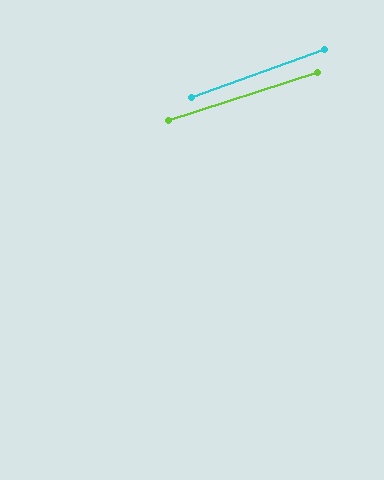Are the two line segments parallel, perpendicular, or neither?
Parallel — their directions differ by only 1.7°.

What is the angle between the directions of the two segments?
Approximately 2 degrees.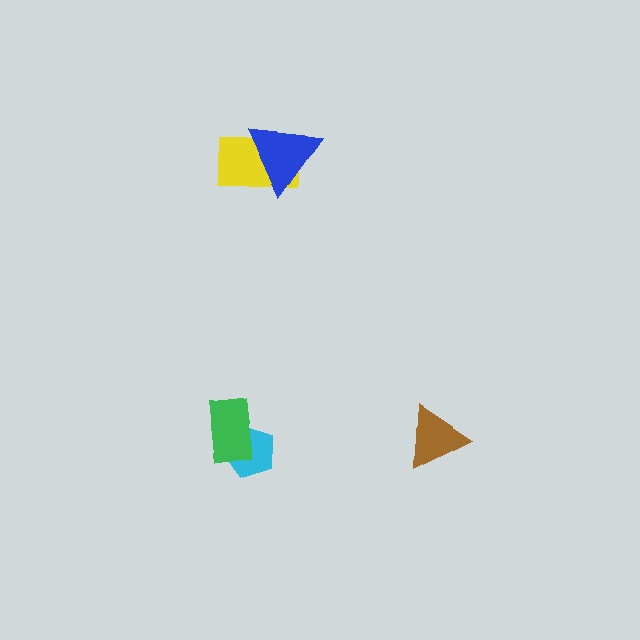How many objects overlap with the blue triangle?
1 object overlaps with the blue triangle.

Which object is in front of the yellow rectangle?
The blue triangle is in front of the yellow rectangle.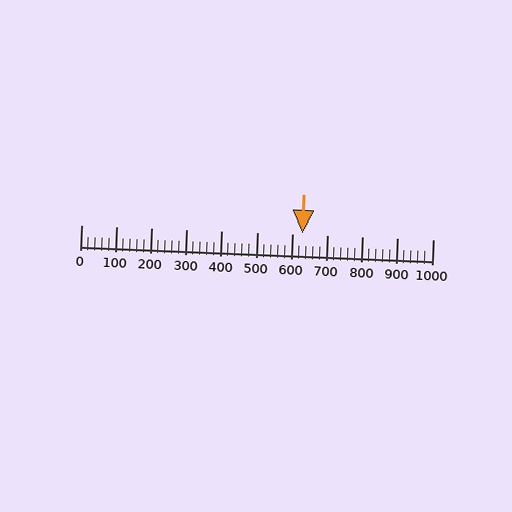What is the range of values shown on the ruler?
The ruler shows values from 0 to 1000.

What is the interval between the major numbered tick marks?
The major tick marks are spaced 100 units apart.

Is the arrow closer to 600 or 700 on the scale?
The arrow is closer to 600.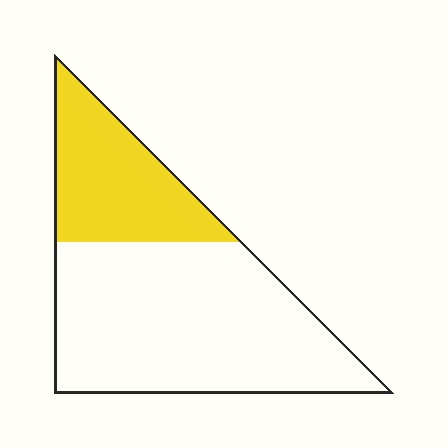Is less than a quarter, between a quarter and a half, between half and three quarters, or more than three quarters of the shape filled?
Between a quarter and a half.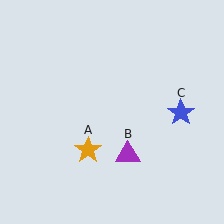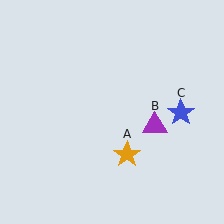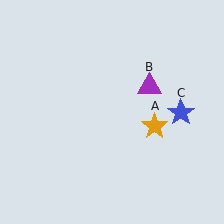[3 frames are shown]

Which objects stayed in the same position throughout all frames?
Blue star (object C) remained stationary.